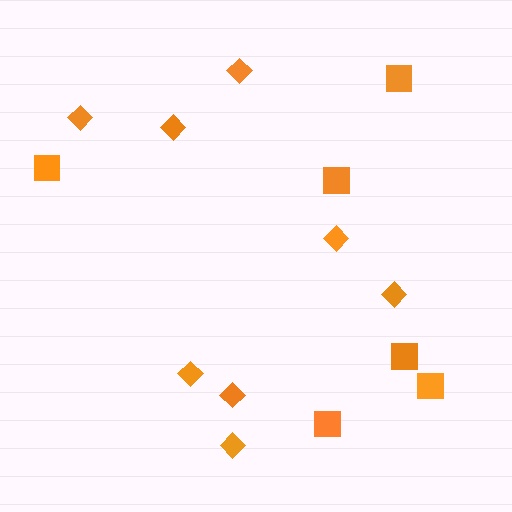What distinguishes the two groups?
There are 2 groups: one group of squares (6) and one group of diamonds (8).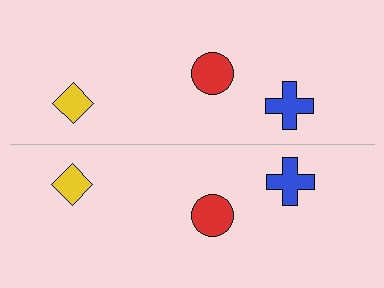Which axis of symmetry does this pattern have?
The pattern has a horizontal axis of symmetry running through the center of the image.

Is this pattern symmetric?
Yes, this pattern has bilateral (reflection) symmetry.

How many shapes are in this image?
There are 6 shapes in this image.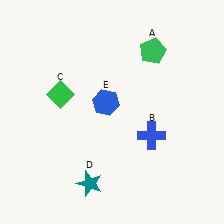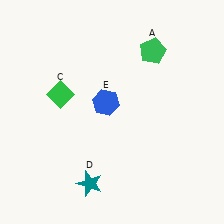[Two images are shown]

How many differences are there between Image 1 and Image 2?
There is 1 difference between the two images.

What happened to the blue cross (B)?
The blue cross (B) was removed in Image 2. It was in the bottom-right area of Image 1.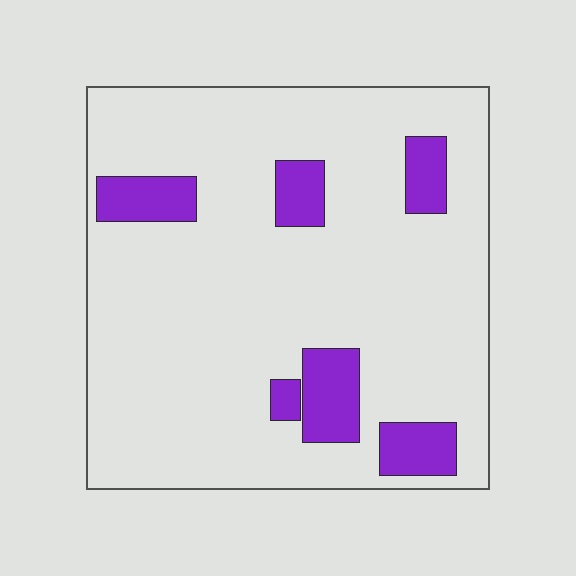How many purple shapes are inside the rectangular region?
6.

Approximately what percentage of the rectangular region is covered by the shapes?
Approximately 15%.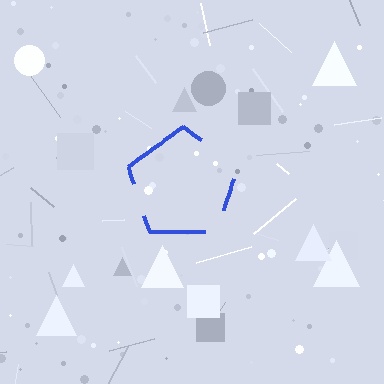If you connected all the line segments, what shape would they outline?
They would outline a pentagon.